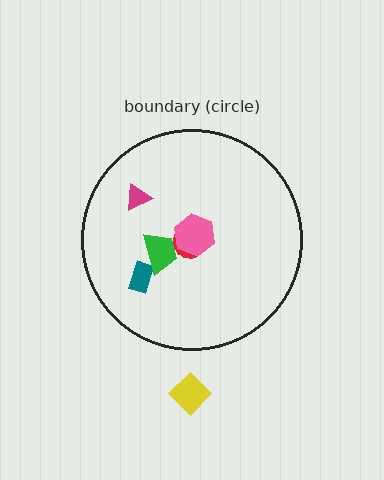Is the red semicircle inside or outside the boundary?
Inside.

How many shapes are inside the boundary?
5 inside, 1 outside.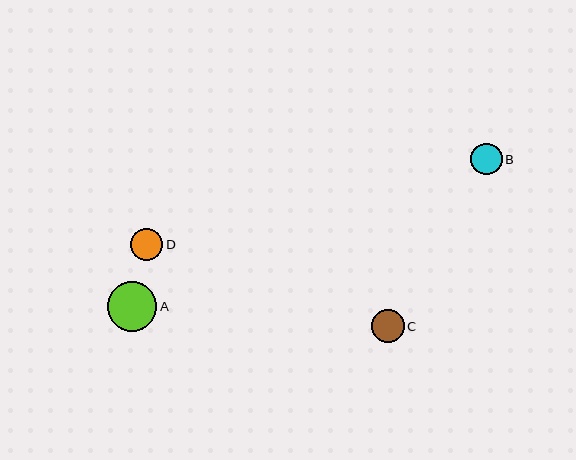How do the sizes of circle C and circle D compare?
Circle C and circle D are approximately the same size.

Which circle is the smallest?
Circle B is the smallest with a size of approximately 32 pixels.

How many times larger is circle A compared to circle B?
Circle A is approximately 1.5 times the size of circle B.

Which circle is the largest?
Circle A is the largest with a size of approximately 49 pixels.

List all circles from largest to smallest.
From largest to smallest: A, C, D, B.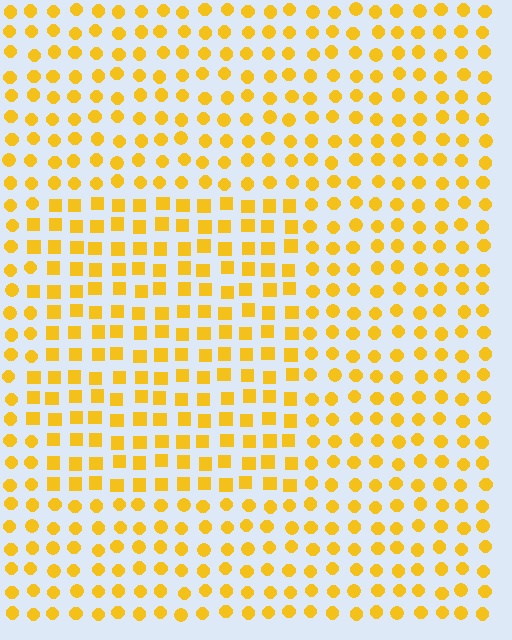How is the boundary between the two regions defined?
The boundary is defined by a change in element shape: squares inside vs. circles outside. All elements share the same color and spacing.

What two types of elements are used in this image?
The image uses squares inside the rectangle region and circles outside it.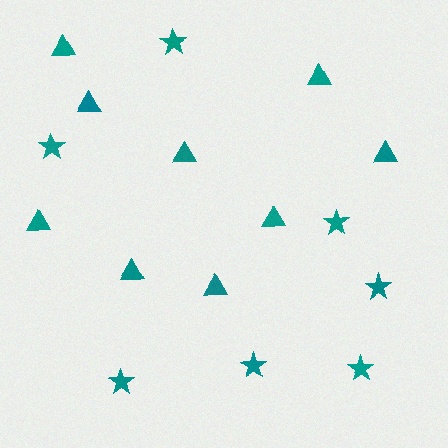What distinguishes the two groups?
There are 2 groups: one group of triangles (9) and one group of stars (7).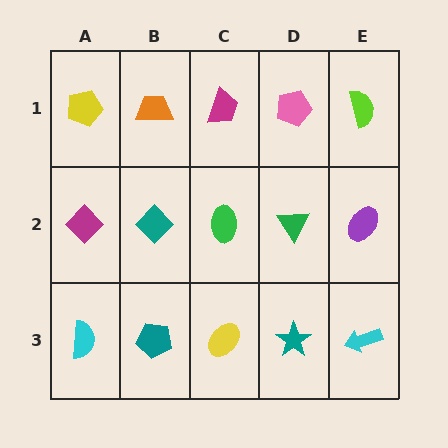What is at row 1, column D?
A pink pentagon.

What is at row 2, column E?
A purple ellipse.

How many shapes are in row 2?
5 shapes.